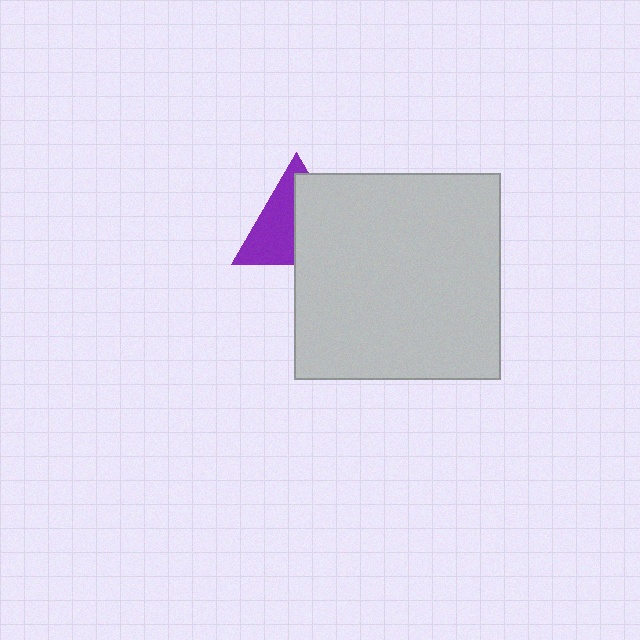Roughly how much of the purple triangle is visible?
About half of it is visible (roughly 48%).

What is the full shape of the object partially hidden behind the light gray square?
The partially hidden object is a purple triangle.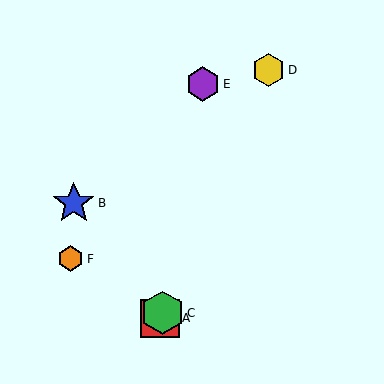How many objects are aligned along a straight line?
3 objects (A, C, D) are aligned along a straight line.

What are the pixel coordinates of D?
Object D is at (268, 70).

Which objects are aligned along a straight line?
Objects A, C, D are aligned along a straight line.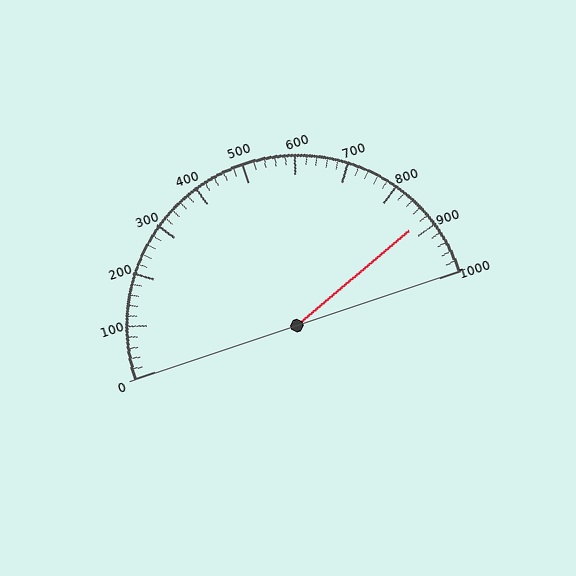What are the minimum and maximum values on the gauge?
The gauge ranges from 0 to 1000.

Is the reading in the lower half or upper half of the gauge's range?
The reading is in the upper half of the range (0 to 1000).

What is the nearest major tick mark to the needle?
The nearest major tick mark is 900.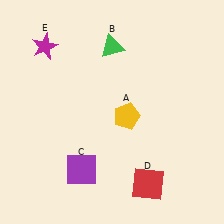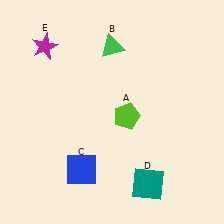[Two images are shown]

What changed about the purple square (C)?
In Image 1, C is purple. In Image 2, it changed to blue.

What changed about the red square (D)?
In Image 1, D is red. In Image 2, it changed to teal.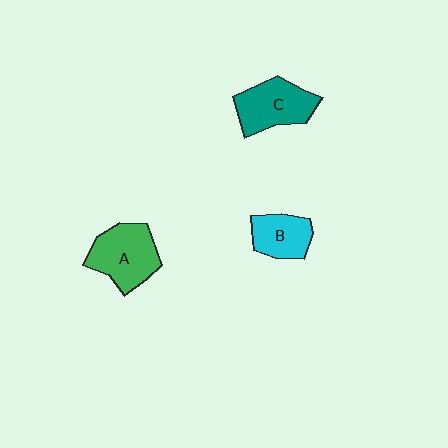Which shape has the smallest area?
Shape B (cyan).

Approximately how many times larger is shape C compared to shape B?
Approximately 1.4 times.